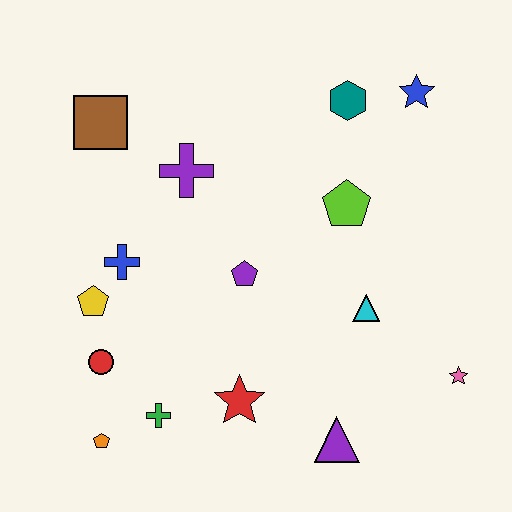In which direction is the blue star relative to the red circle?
The blue star is to the right of the red circle.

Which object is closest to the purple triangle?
The red star is closest to the purple triangle.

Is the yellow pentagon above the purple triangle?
Yes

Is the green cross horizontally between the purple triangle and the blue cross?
Yes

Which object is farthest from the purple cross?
The pink star is farthest from the purple cross.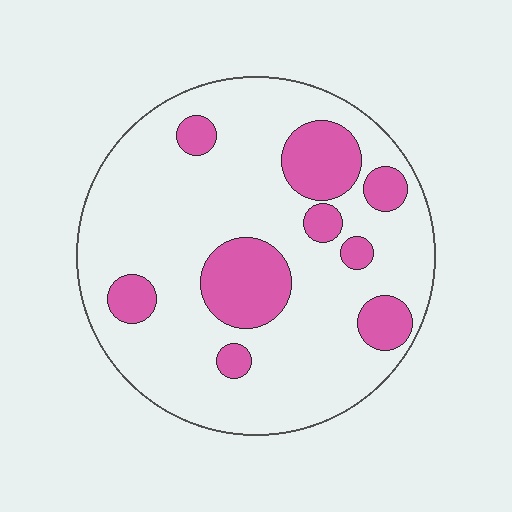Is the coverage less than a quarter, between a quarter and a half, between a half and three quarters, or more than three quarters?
Less than a quarter.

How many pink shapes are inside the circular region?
9.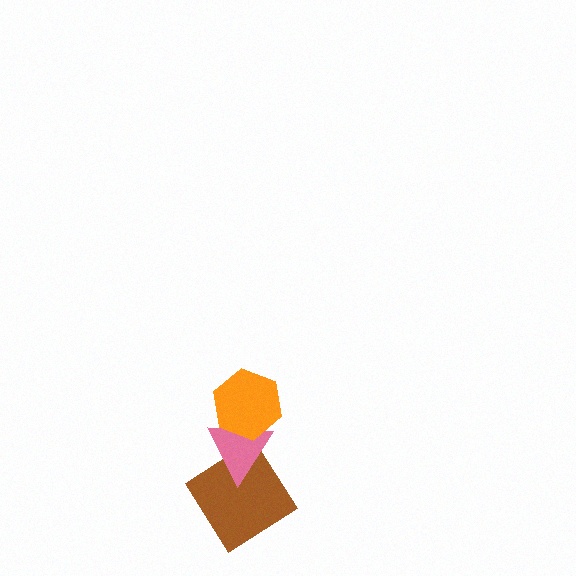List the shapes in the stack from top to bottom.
From top to bottom: the orange hexagon, the pink triangle, the brown diamond.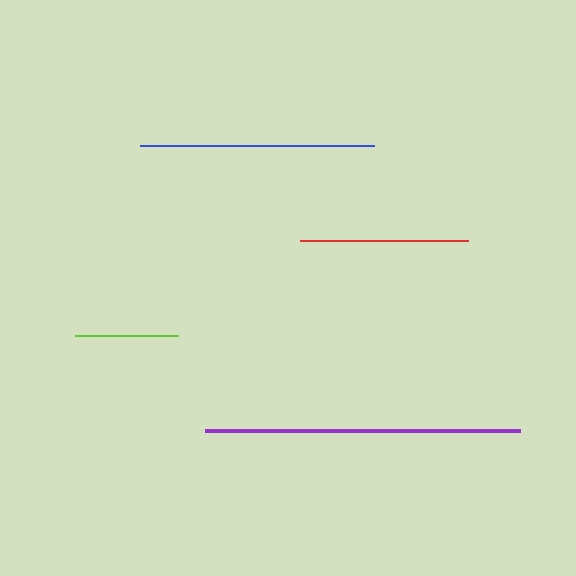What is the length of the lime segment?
The lime segment is approximately 103 pixels long.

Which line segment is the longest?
The purple line is the longest at approximately 315 pixels.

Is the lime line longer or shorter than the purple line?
The purple line is longer than the lime line.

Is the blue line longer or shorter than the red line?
The blue line is longer than the red line.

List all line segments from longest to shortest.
From longest to shortest: purple, blue, red, lime.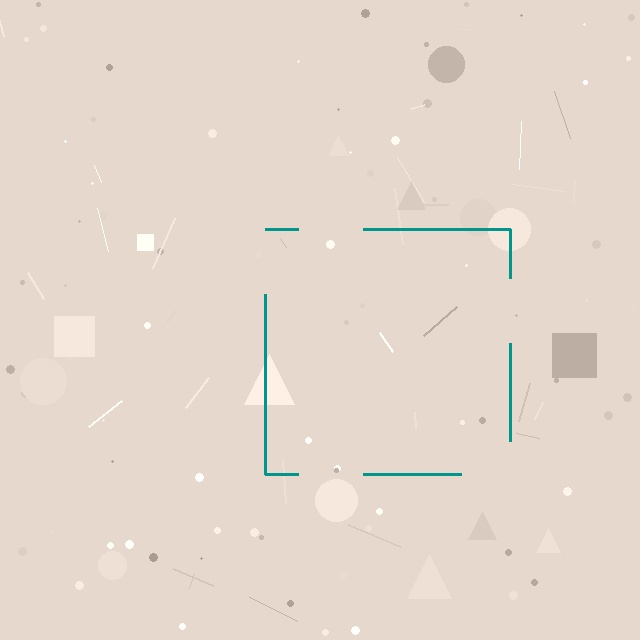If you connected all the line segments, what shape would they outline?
They would outline a square.